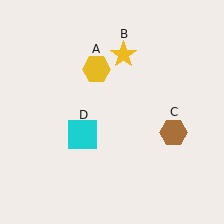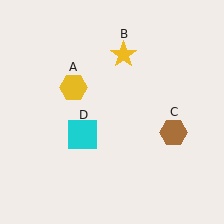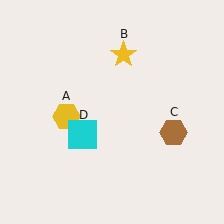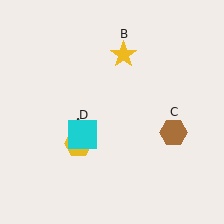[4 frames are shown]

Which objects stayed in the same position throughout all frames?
Yellow star (object B) and brown hexagon (object C) and cyan square (object D) remained stationary.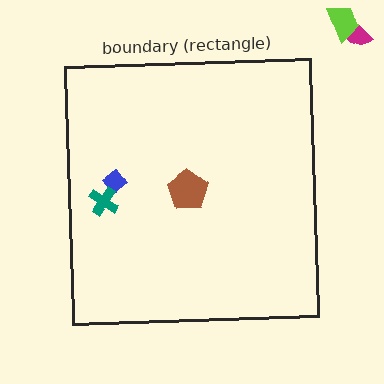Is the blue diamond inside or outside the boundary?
Inside.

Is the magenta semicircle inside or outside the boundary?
Outside.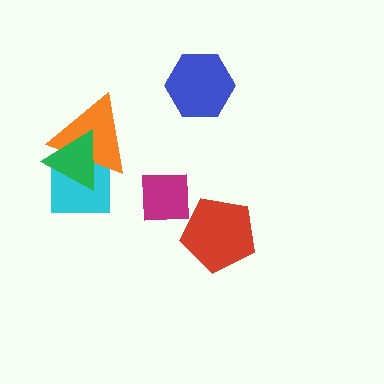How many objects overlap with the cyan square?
2 objects overlap with the cyan square.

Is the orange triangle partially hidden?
Yes, it is partially covered by another shape.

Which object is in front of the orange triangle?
The green triangle is in front of the orange triangle.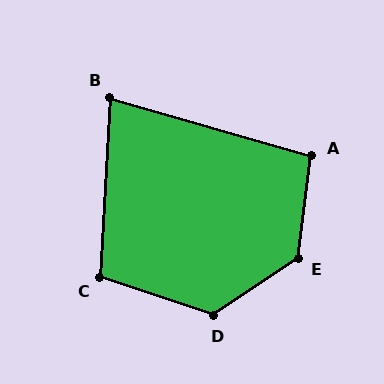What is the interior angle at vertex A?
Approximately 98 degrees (obtuse).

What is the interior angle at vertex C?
Approximately 106 degrees (obtuse).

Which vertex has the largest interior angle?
E, at approximately 131 degrees.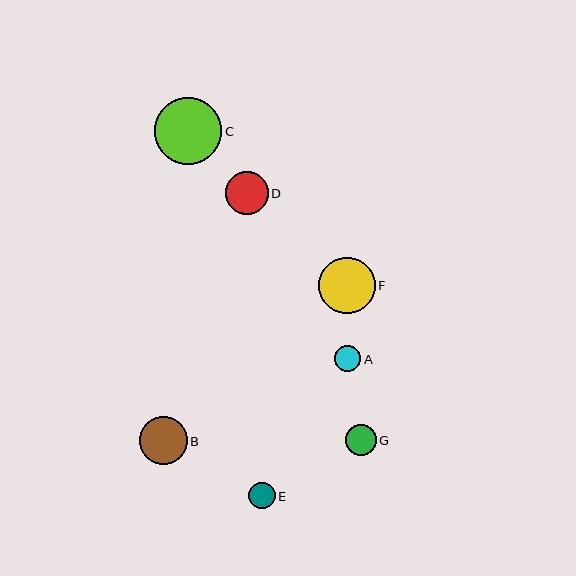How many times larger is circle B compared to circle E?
Circle B is approximately 1.8 times the size of circle E.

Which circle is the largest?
Circle C is the largest with a size of approximately 67 pixels.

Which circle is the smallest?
Circle E is the smallest with a size of approximately 26 pixels.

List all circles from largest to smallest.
From largest to smallest: C, F, B, D, G, A, E.